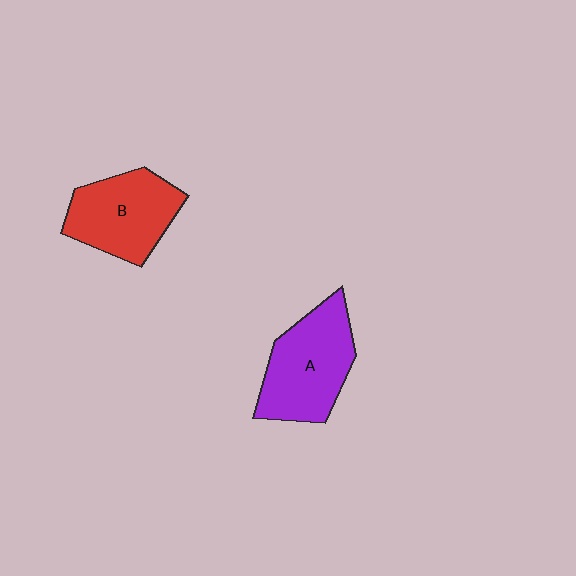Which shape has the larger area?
Shape A (purple).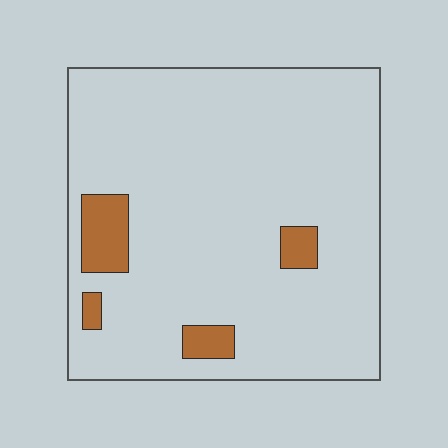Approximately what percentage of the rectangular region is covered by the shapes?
Approximately 10%.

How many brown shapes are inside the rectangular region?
4.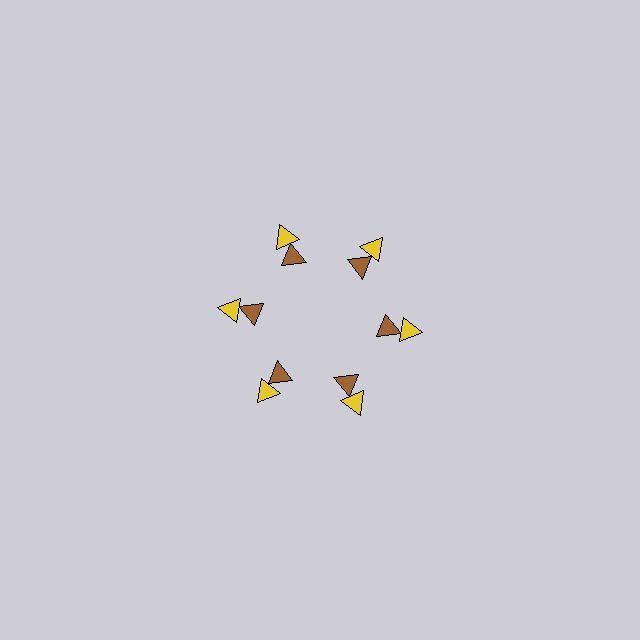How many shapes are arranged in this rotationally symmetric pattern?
There are 12 shapes, arranged in 6 groups of 2.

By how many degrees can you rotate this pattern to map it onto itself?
The pattern maps onto itself every 60 degrees of rotation.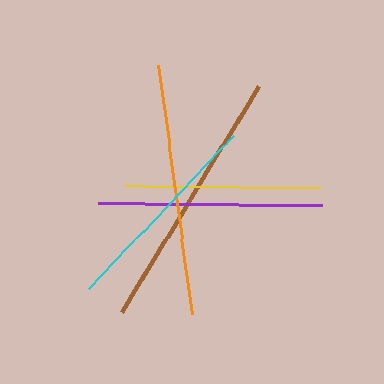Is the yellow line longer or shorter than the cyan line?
The cyan line is longer than the yellow line.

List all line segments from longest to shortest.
From longest to shortest: brown, orange, purple, cyan, yellow.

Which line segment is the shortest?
The yellow line is the shortest at approximately 195 pixels.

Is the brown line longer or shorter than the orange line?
The brown line is longer than the orange line.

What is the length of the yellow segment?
The yellow segment is approximately 195 pixels long.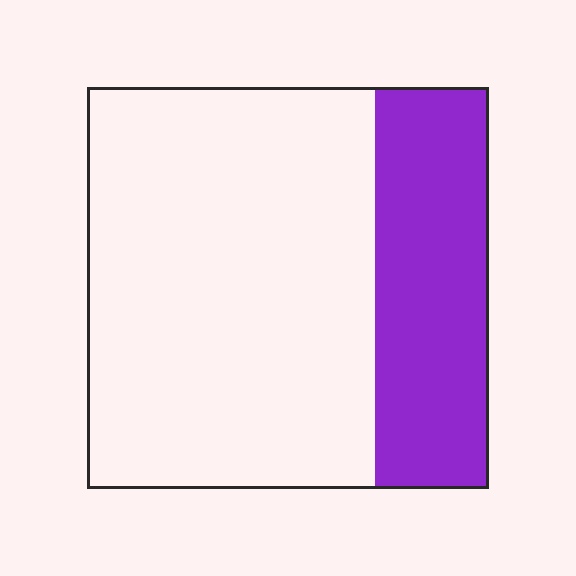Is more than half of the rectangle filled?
No.